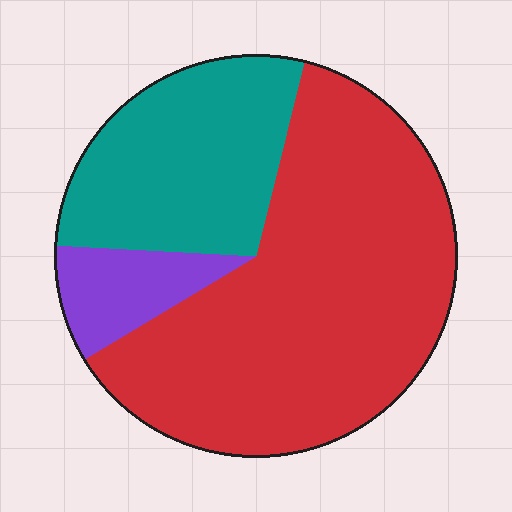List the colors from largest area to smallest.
From largest to smallest: red, teal, purple.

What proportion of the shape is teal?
Teal covers about 30% of the shape.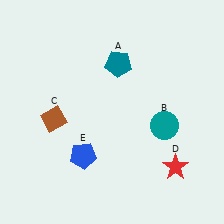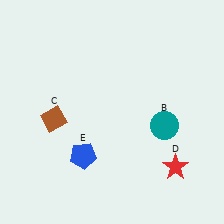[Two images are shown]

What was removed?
The teal pentagon (A) was removed in Image 2.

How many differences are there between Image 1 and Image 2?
There is 1 difference between the two images.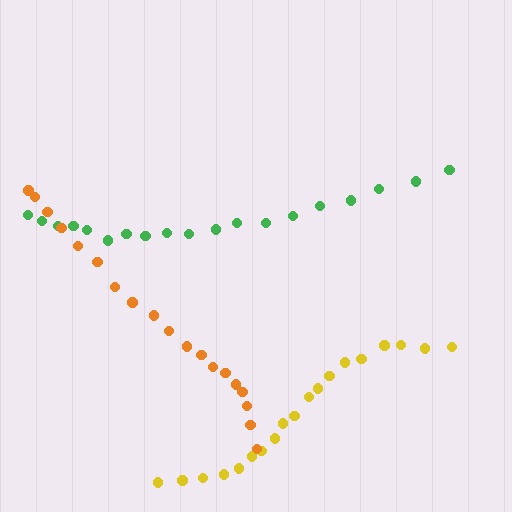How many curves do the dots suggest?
There are 3 distinct paths.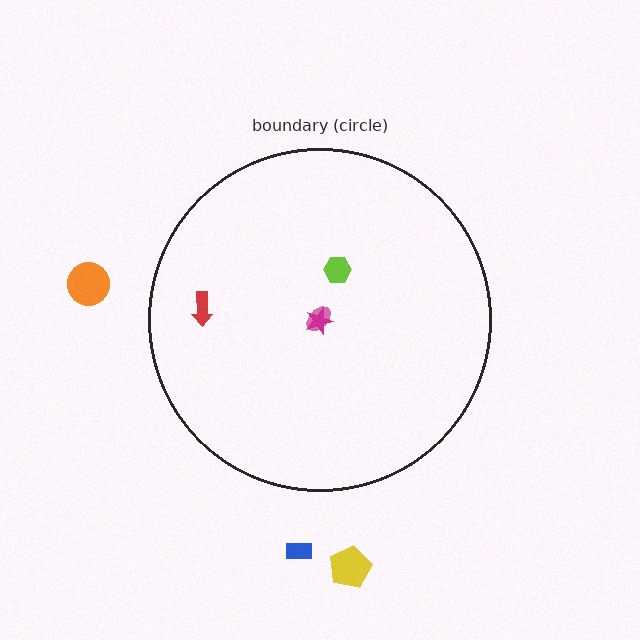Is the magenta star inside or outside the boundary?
Inside.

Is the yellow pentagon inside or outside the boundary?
Outside.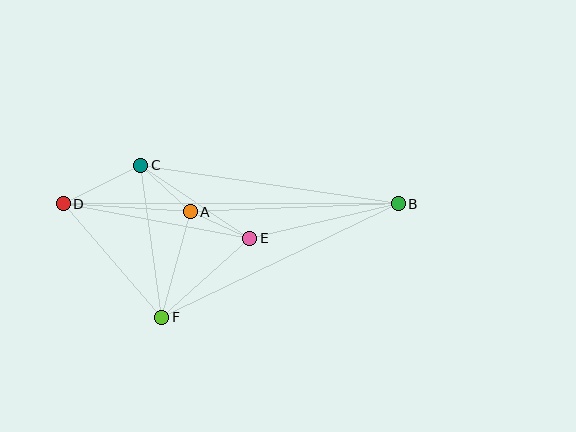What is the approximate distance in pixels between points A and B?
The distance between A and B is approximately 208 pixels.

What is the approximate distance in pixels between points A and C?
The distance between A and C is approximately 68 pixels.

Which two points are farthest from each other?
Points B and D are farthest from each other.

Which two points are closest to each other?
Points A and E are closest to each other.